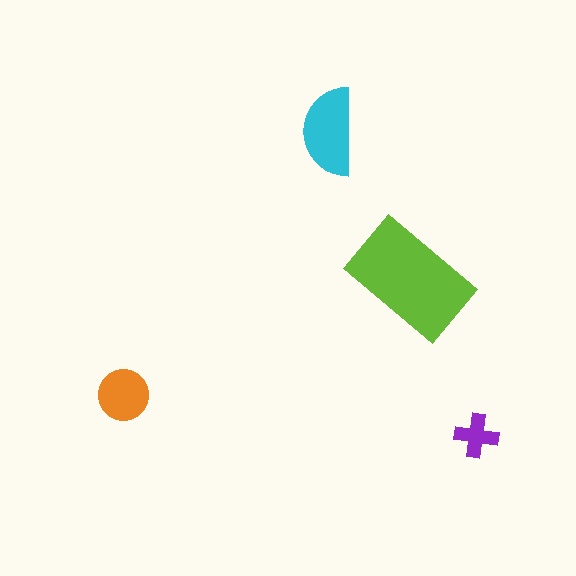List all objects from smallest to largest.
The purple cross, the orange circle, the cyan semicircle, the lime rectangle.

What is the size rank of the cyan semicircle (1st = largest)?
2nd.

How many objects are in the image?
There are 4 objects in the image.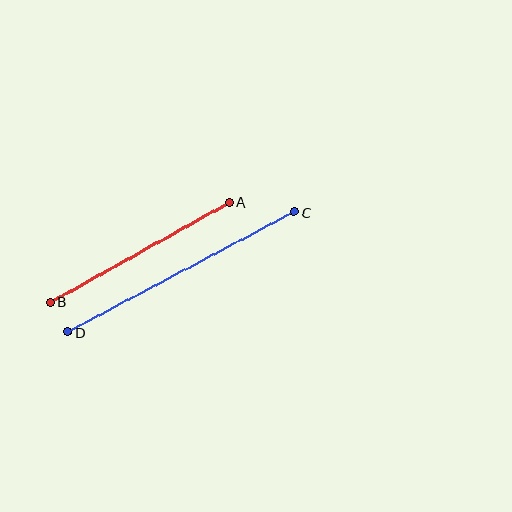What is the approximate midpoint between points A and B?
The midpoint is at approximately (140, 252) pixels.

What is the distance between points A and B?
The distance is approximately 205 pixels.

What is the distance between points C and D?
The distance is approximately 256 pixels.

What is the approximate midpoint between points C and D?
The midpoint is at approximately (181, 272) pixels.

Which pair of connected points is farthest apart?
Points C and D are farthest apart.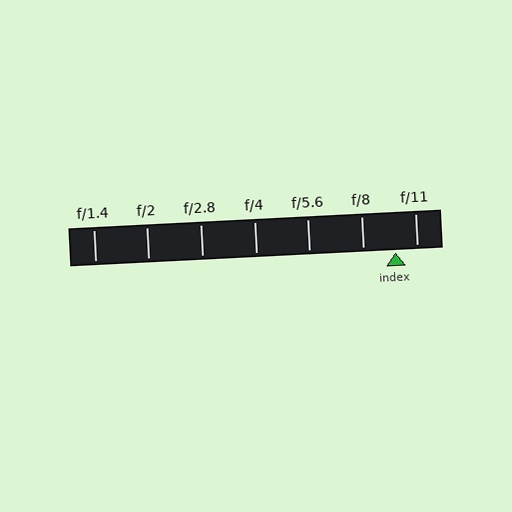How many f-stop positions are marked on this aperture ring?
There are 7 f-stop positions marked.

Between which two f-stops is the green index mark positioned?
The index mark is between f/8 and f/11.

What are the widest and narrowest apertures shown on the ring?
The widest aperture shown is f/1.4 and the narrowest is f/11.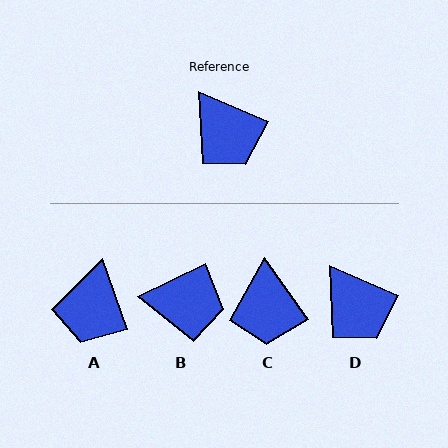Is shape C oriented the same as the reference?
No, it is off by about 31 degrees.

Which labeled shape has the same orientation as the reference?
D.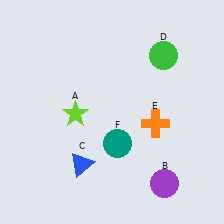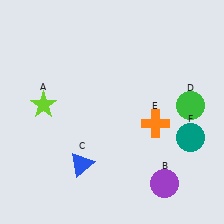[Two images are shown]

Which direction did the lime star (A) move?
The lime star (A) moved left.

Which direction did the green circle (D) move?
The green circle (D) moved down.